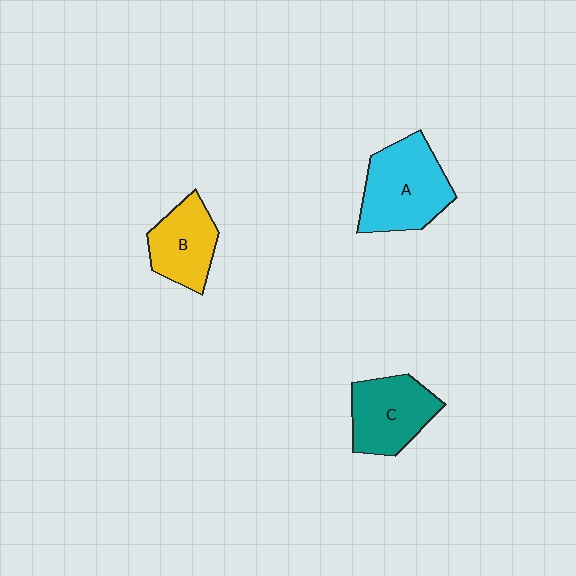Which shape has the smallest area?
Shape B (yellow).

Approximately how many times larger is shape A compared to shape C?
Approximately 1.2 times.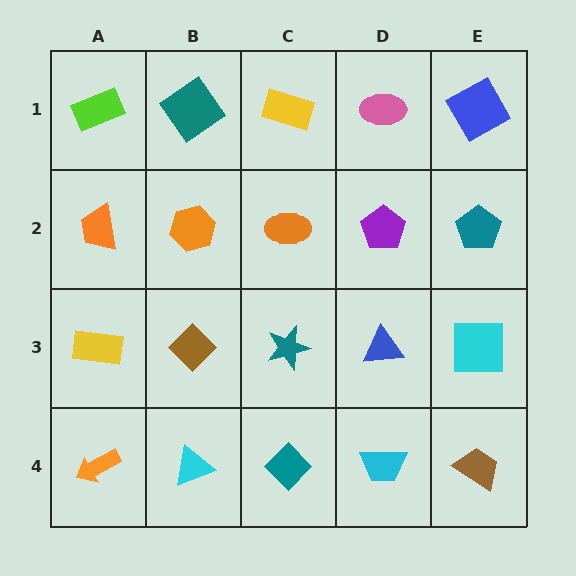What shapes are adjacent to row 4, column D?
A blue triangle (row 3, column D), a teal diamond (row 4, column C), a brown trapezoid (row 4, column E).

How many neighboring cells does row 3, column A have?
3.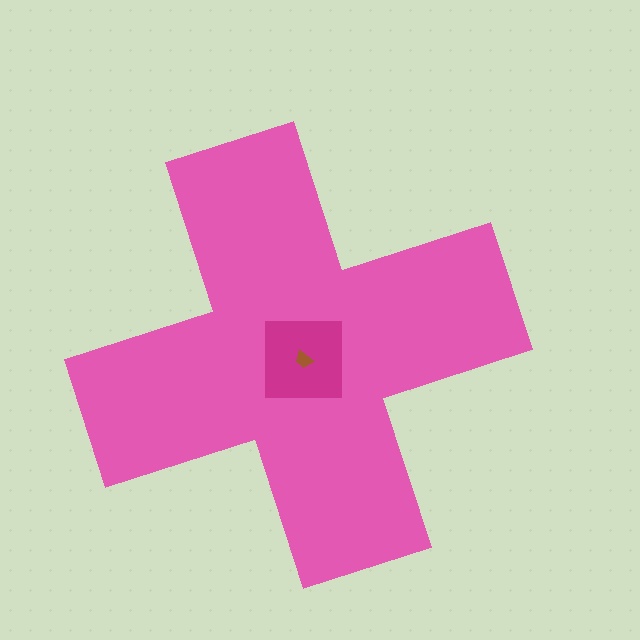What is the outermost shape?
The pink cross.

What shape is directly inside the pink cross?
The magenta square.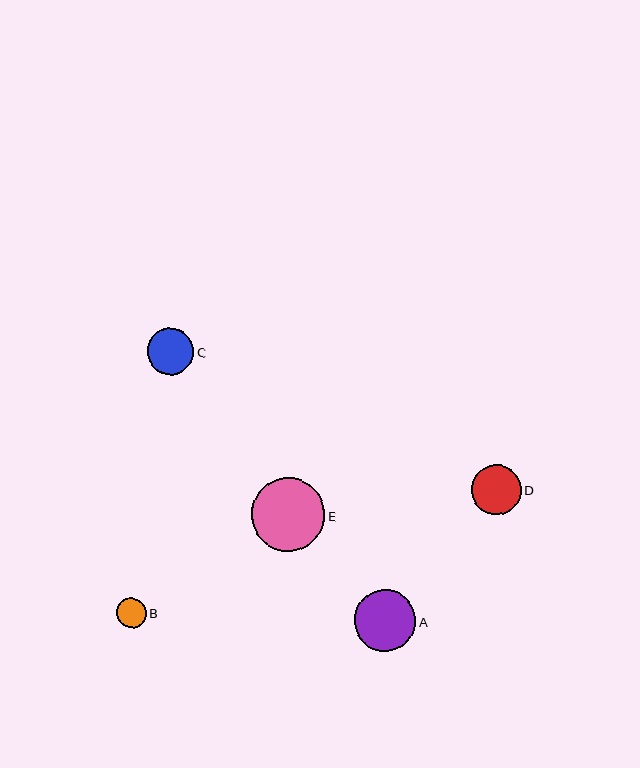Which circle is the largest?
Circle E is the largest with a size of approximately 73 pixels.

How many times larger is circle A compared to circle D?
Circle A is approximately 1.2 times the size of circle D.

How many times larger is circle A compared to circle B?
Circle A is approximately 2.0 times the size of circle B.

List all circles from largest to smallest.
From largest to smallest: E, A, D, C, B.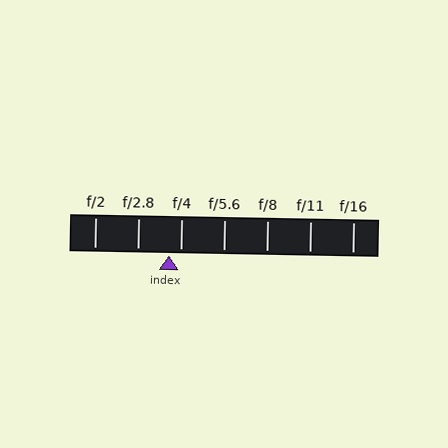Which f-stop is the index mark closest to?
The index mark is closest to f/4.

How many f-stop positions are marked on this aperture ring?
There are 7 f-stop positions marked.